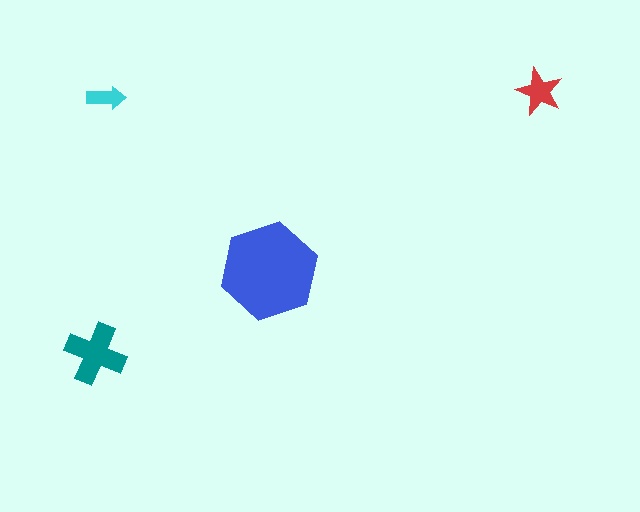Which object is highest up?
The red star is topmost.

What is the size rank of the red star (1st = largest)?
3rd.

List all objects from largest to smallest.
The blue hexagon, the teal cross, the red star, the cyan arrow.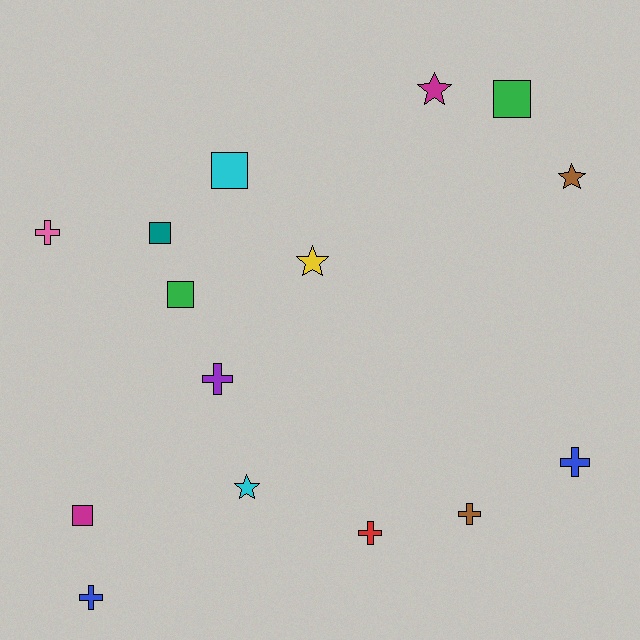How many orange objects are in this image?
There are no orange objects.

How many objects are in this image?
There are 15 objects.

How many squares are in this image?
There are 5 squares.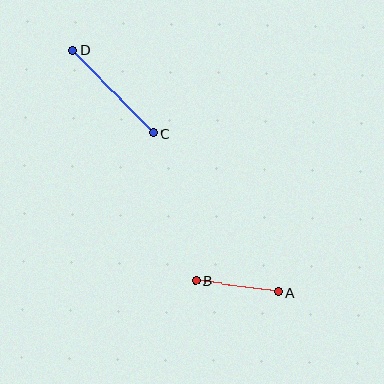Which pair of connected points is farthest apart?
Points C and D are farthest apart.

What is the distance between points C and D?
The distance is approximately 115 pixels.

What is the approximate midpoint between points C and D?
The midpoint is at approximately (113, 92) pixels.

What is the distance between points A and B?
The distance is approximately 84 pixels.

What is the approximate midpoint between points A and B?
The midpoint is at approximately (237, 286) pixels.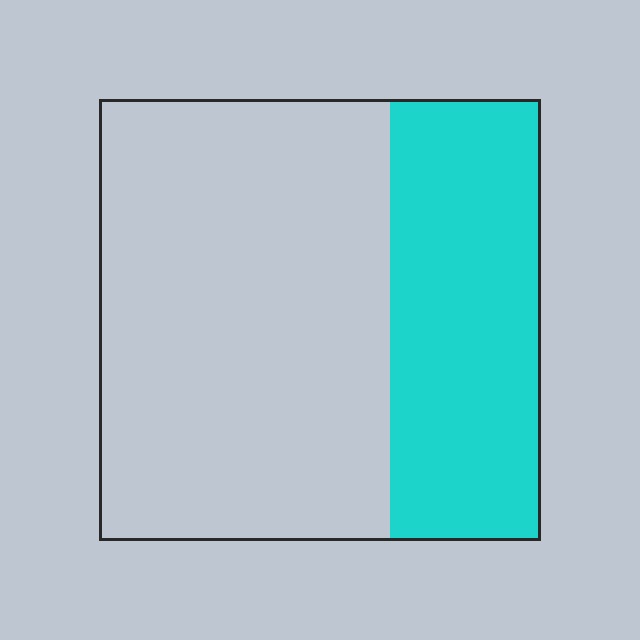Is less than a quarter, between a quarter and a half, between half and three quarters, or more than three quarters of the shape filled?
Between a quarter and a half.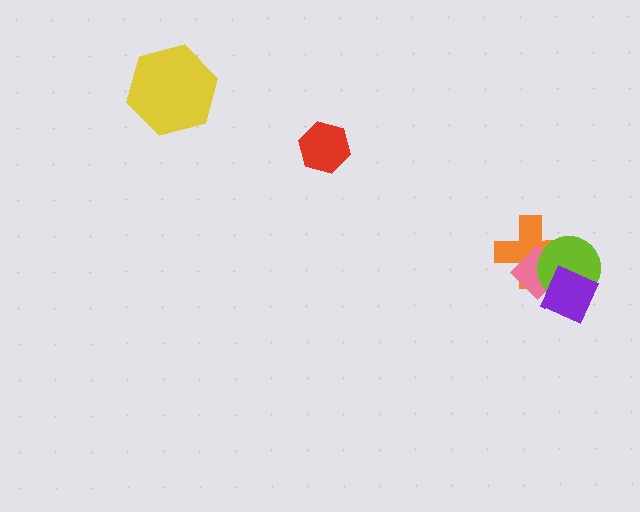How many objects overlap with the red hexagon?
0 objects overlap with the red hexagon.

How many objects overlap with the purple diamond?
3 objects overlap with the purple diamond.